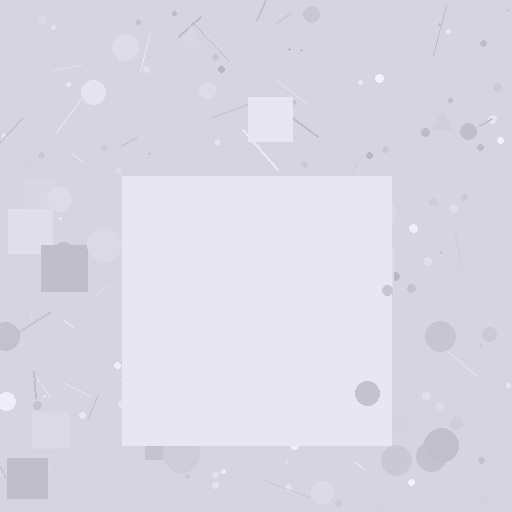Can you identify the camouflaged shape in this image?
The camouflaged shape is a square.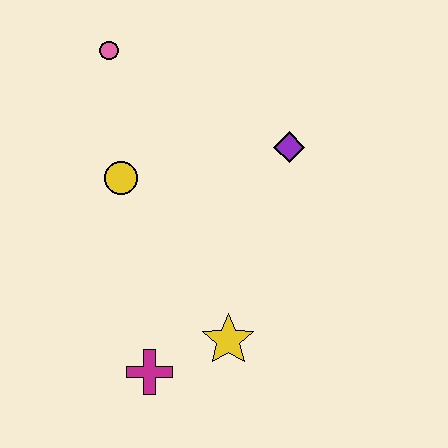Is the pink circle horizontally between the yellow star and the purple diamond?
No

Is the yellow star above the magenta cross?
Yes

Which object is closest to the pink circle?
The yellow circle is closest to the pink circle.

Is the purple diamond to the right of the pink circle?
Yes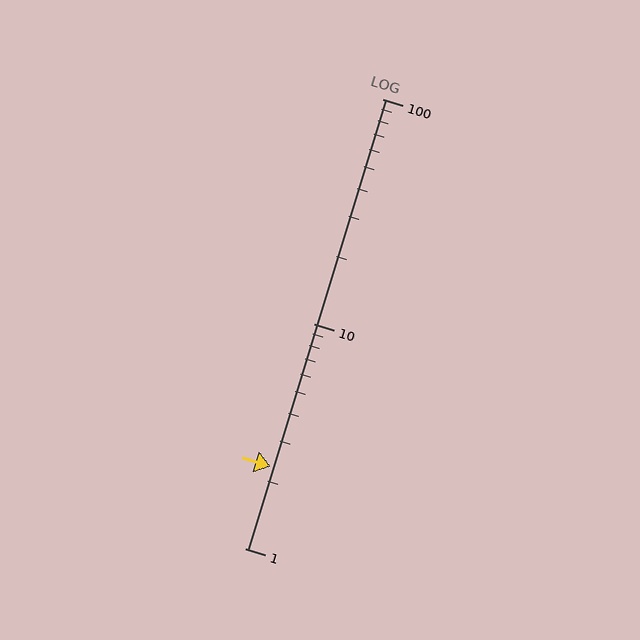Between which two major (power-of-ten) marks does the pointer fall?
The pointer is between 1 and 10.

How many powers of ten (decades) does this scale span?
The scale spans 2 decades, from 1 to 100.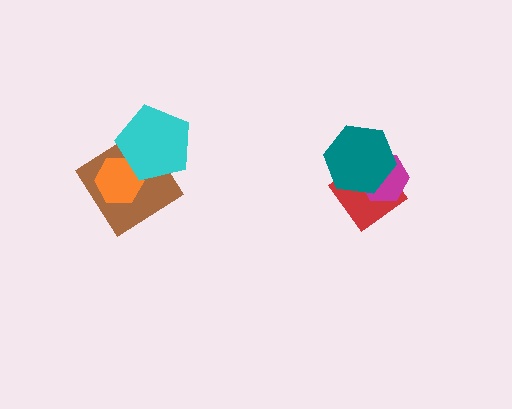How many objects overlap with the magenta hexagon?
2 objects overlap with the magenta hexagon.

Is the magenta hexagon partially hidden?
Yes, it is partially covered by another shape.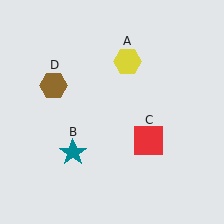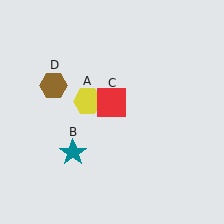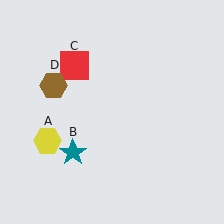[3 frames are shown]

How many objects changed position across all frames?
2 objects changed position: yellow hexagon (object A), red square (object C).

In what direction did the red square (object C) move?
The red square (object C) moved up and to the left.